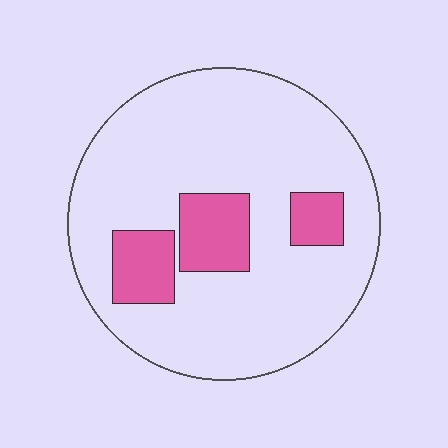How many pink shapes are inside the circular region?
3.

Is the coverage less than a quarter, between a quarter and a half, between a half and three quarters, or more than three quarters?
Less than a quarter.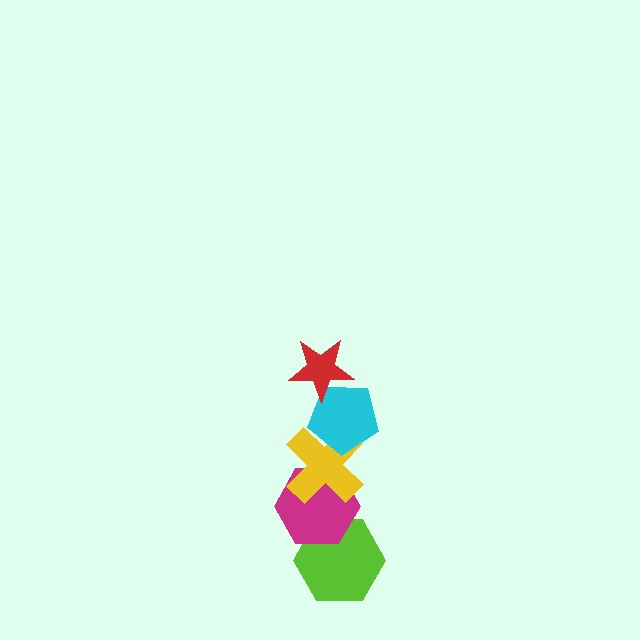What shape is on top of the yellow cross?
The cyan pentagon is on top of the yellow cross.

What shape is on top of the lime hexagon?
The magenta hexagon is on top of the lime hexagon.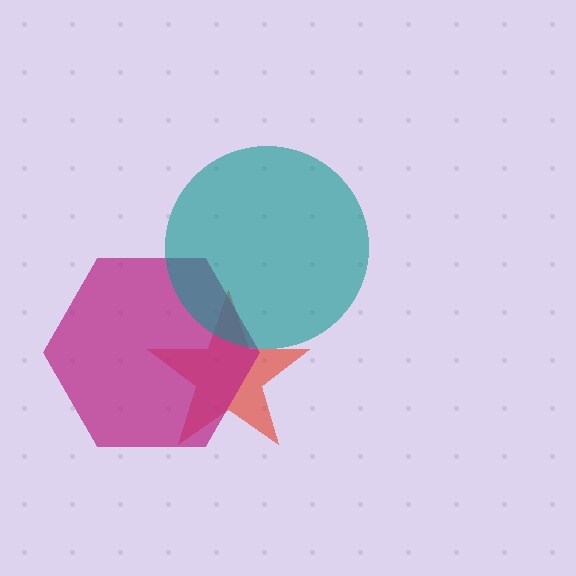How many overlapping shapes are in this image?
There are 3 overlapping shapes in the image.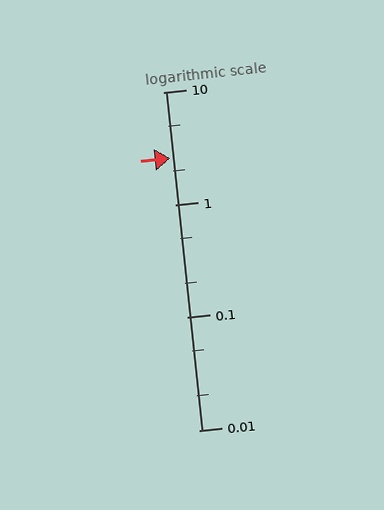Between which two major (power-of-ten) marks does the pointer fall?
The pointer is between 1 and 10.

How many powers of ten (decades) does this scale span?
The scale spans 3 decades, from 0.01 to 10.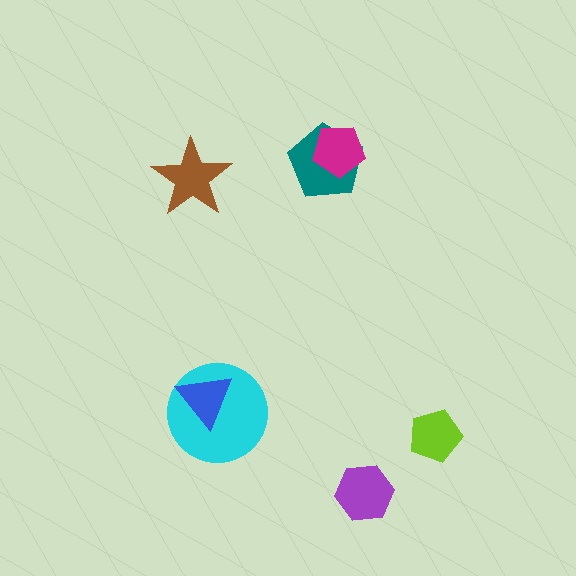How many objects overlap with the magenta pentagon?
1 object overlaps with the magenta pentagon.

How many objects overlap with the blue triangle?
1 object overlaps with the blue triangle.